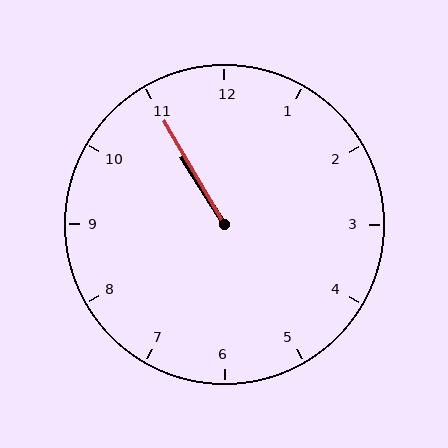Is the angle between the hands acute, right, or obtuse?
It is acute.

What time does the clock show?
10:55.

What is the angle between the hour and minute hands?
Approximately 2 degrees.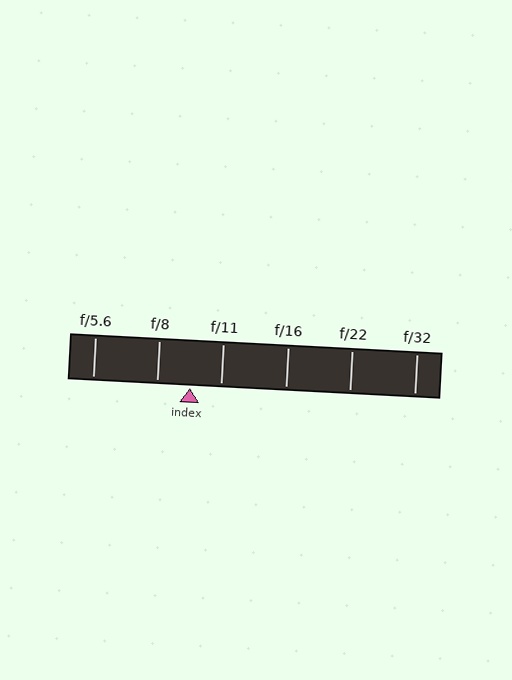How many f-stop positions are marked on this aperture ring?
There are 6 f-stop positions marked.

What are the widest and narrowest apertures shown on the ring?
The widest aperture shown is f/5.6 and the narrowest is f/32.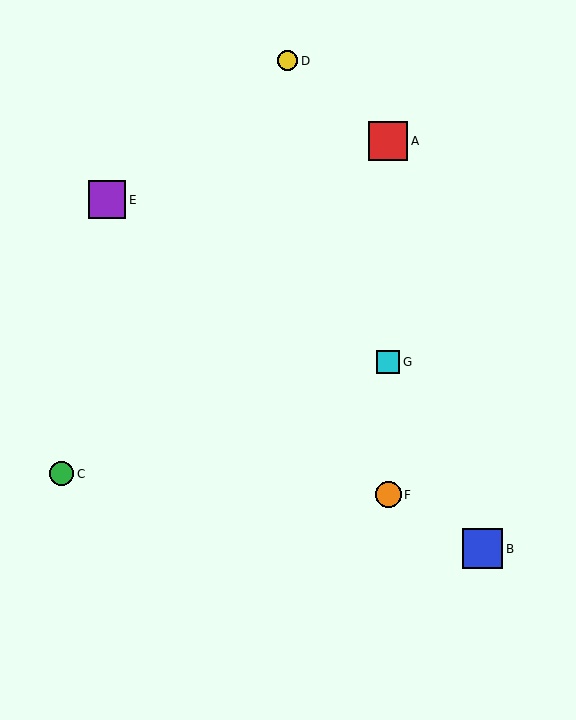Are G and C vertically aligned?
No, G is at x≈388 and C is at x≈61.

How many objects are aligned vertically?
3 objects (A, F, G) are aligned vertically.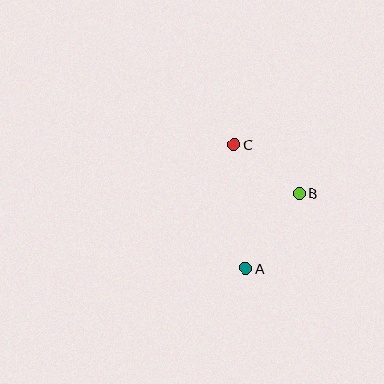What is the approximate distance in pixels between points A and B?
The distance between A and B is approximately 92 pixels.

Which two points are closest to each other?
Points B and C are closest to each other.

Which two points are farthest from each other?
Points A and C are farthest from each other.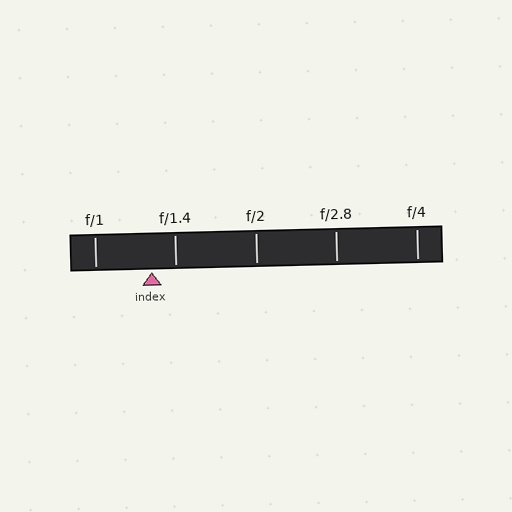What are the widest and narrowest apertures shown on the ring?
The widest aperture shown is f/1 and the narrowest is f/4.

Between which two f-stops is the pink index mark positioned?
The index mark is between f/1 and f/1.4.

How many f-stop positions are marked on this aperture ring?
There are 5 f-stop positions marked.